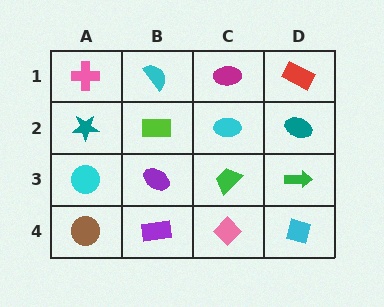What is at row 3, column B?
A purple ellipse.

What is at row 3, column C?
A green trapezoid.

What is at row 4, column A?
A brown circle.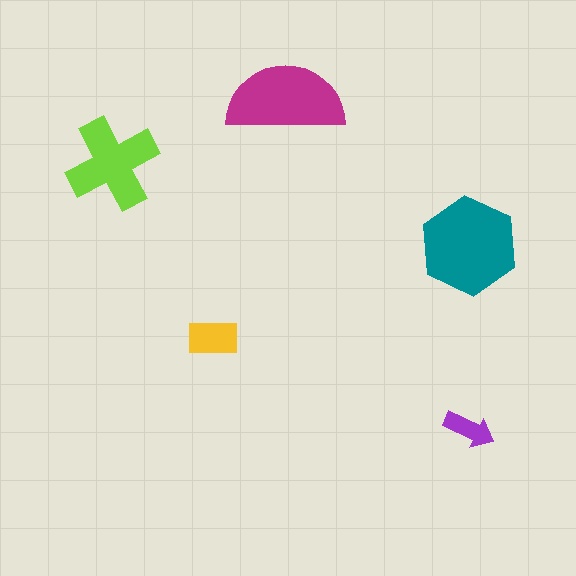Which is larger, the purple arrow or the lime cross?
The lime cross.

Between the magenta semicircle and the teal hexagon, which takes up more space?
The teal hexagon.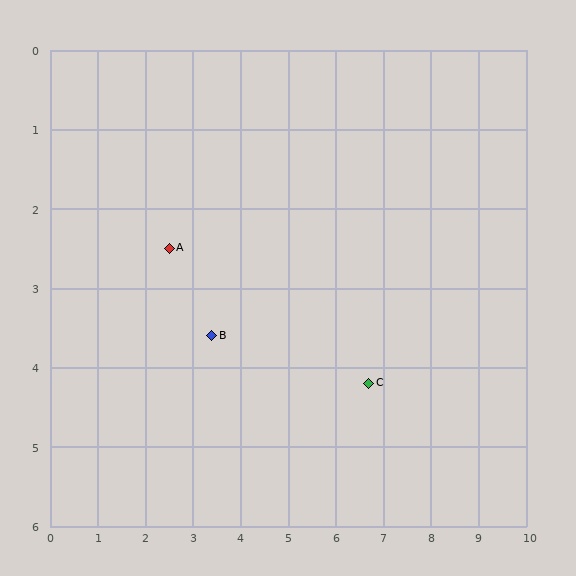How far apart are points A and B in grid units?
Points A and B are about 1.4 grid units apart.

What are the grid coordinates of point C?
Point C is at approximately (6.7, 4.2).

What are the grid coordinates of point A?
Point A is at approximately (2.5, 2.5).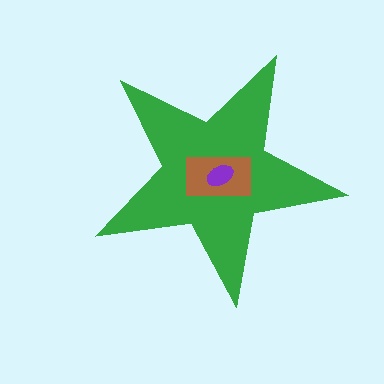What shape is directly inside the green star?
The brown rectangle.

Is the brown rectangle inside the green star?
Yes.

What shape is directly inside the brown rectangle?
The purple ellipse.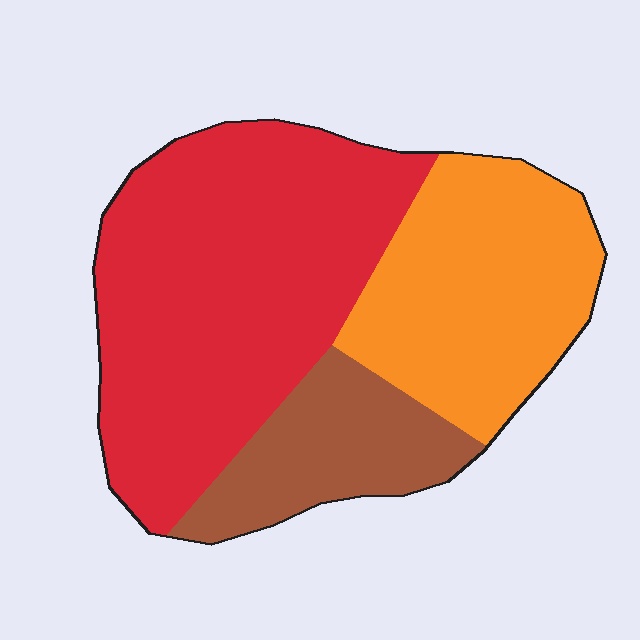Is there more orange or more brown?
Orange.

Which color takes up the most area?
Red, at roughly 50%.